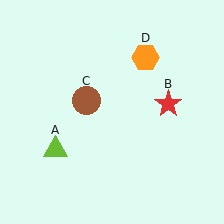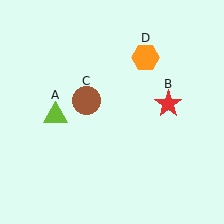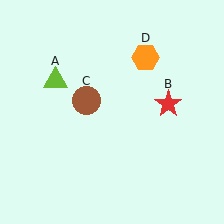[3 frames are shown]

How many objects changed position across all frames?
1 object changed position: lime triangle (object A).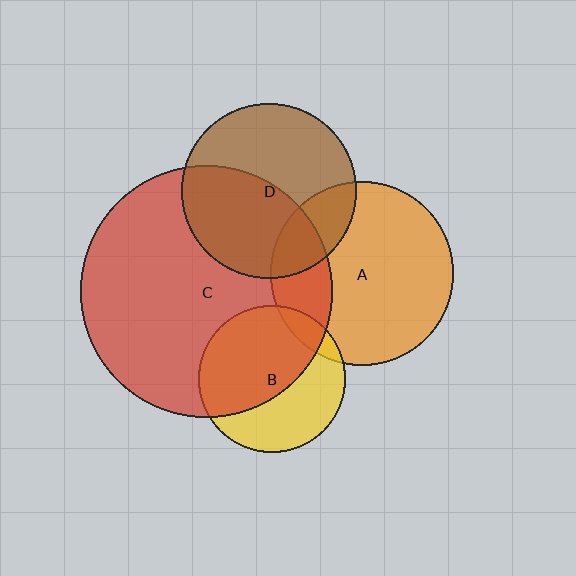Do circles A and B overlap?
Yes.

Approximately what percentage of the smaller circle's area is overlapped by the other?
Approximately 10%.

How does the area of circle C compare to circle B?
Approximately 2.9 times.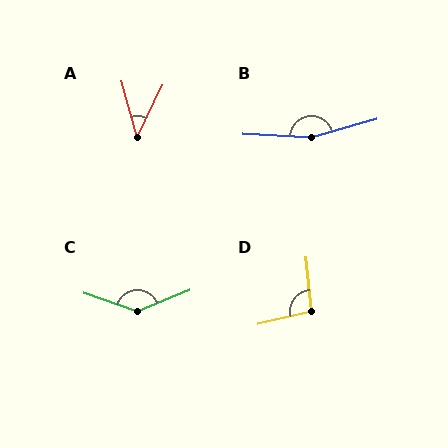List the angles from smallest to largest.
A (42°), D (98°), C (139°), B (161°).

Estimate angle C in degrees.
Approximately 139 degrees.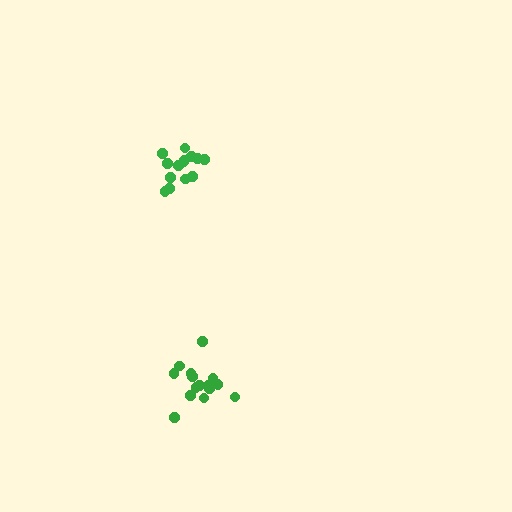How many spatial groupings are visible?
There are 2 spatial groupings.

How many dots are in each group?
Group 1: 16 dots, Group 2: 14 dots (30 total).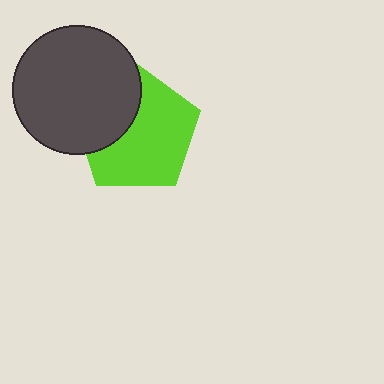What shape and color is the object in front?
The object in front is a dark gray circle.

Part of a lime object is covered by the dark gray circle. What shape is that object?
It is a pentagon.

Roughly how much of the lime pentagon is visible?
Most of it is visible (roughly 67%).